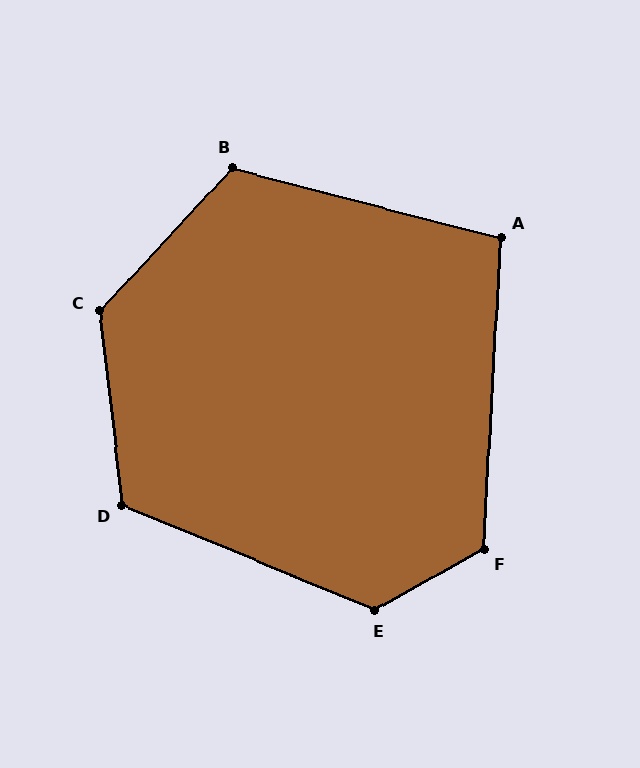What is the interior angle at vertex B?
Approximately 119 degrees (obtuse).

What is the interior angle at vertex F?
Approximately 122 degrees (obtuse).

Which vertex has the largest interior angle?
C, at approximately 130 degrees.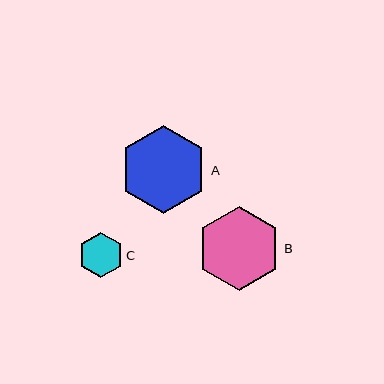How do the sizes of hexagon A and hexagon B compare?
Hexagon A and hexagon B are approximately the same size.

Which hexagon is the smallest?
Hexagon C is the smallest with a size of approximately 45 pixels.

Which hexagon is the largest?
Hexagon A is the largest with a size of approximately 88 pixels.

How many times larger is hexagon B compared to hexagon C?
Hexagon B is approximately 1.9 times the size of hexagon C.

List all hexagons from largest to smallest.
From largest to smallest: A, B, C.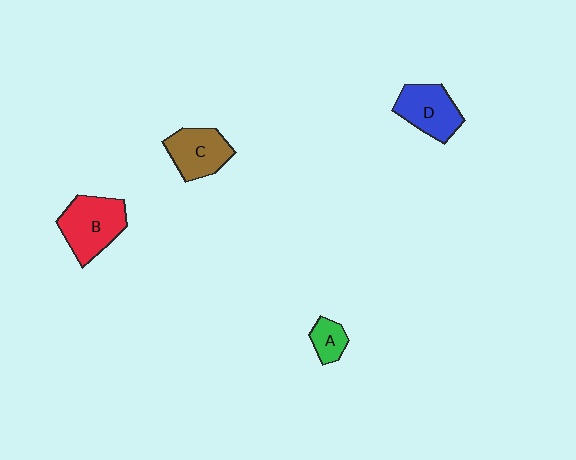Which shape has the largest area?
Shape B (red).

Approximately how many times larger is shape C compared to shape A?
Approximately 2.1 times.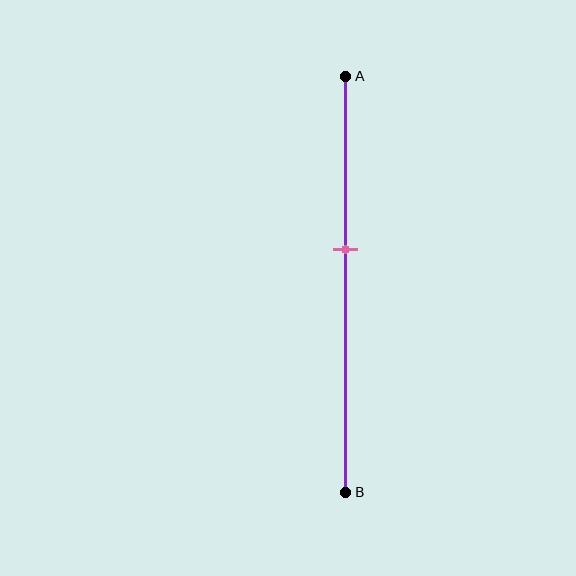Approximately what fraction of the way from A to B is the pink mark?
The pink mark is approximately 40% of the way from A to B.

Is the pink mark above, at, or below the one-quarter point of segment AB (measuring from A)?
The pink mark is below the one-quarter point of segment AB.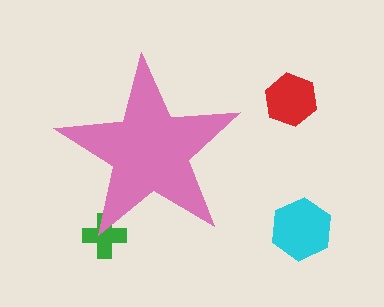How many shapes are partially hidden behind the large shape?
1 shape is partially hidden.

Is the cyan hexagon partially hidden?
No, the cyan hexagon is fully visible.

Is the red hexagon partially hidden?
No, the red hexagon is fully visible.